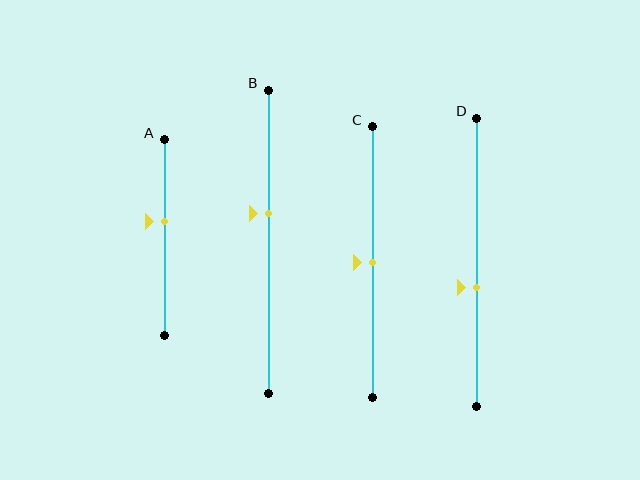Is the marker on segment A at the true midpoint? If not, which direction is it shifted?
No, the marker on segment A is shifted upward by about 8% of the segment length.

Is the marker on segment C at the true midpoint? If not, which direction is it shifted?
Yes, the marker on segment C is at the true midpoint.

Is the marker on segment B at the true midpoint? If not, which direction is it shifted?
No, the marker on segment B is shifted upward by about 9% of the segment length.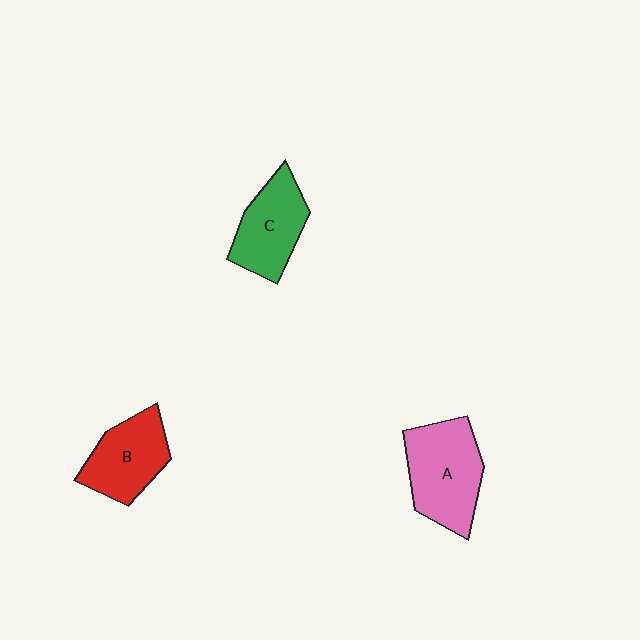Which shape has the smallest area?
Shape C (green).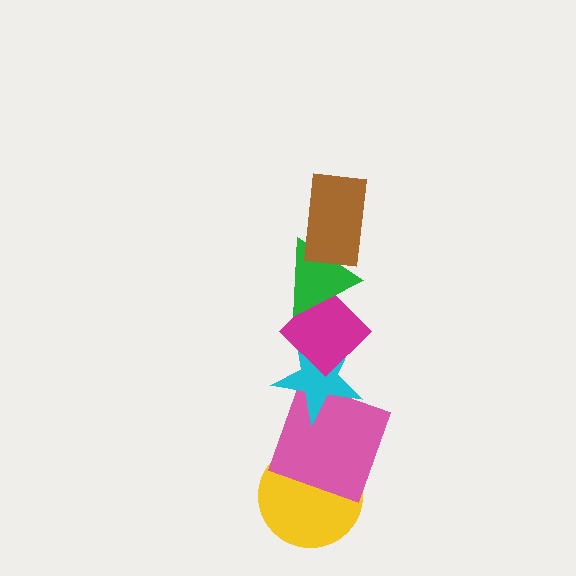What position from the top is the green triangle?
The green triangle is 2nd from the top.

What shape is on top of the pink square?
The cyan star is on top of the pink square.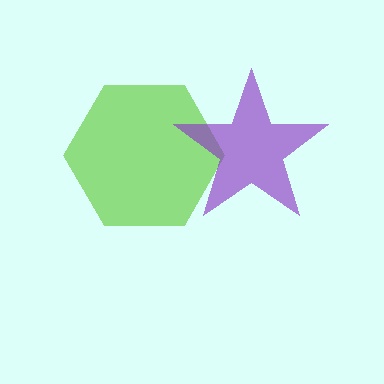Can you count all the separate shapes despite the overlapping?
Yes, there are 2 separate shapes.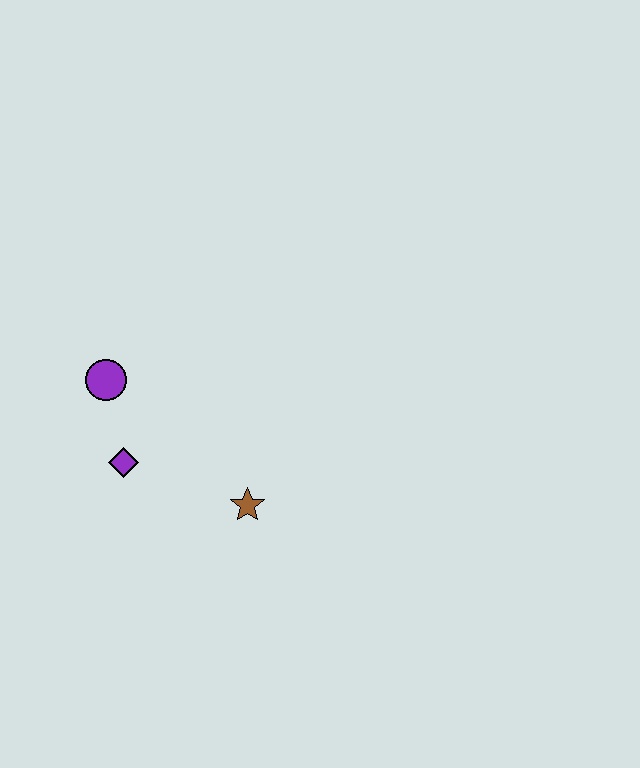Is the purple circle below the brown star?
No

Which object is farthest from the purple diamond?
The brown star is farthest from the purple diamond.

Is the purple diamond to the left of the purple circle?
No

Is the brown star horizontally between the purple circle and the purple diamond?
No